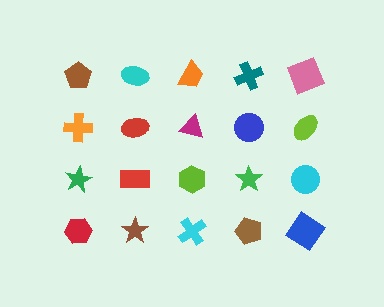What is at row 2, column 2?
A red ellipse.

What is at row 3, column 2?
A red rectangle.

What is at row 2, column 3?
A magenta triangle.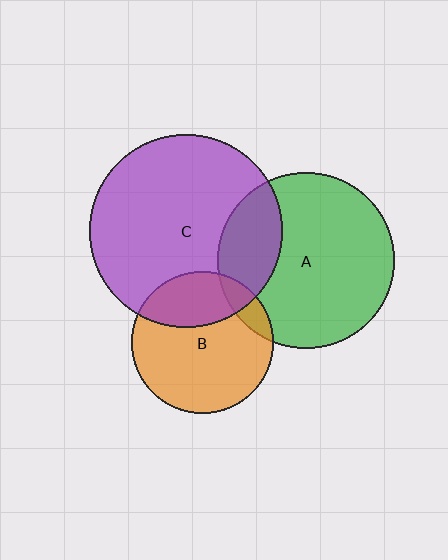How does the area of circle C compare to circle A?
Approximately 1.2 times.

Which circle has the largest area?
Circle C (purple).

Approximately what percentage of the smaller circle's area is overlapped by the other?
Approximately 30%.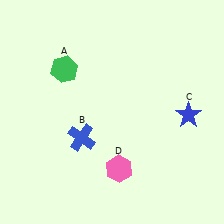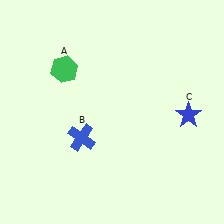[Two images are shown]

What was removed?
The pink hexagon (D) was removed in Image 2.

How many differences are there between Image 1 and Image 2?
There is 1 difference between the two images.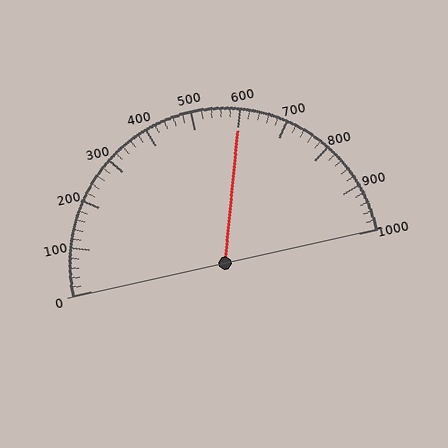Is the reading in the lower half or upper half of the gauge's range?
The reading is in the upper half of the range (0 to 1000).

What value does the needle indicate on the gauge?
The needle indicates approximately 600.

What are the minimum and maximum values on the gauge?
The gauge ranges from 0 to 1000.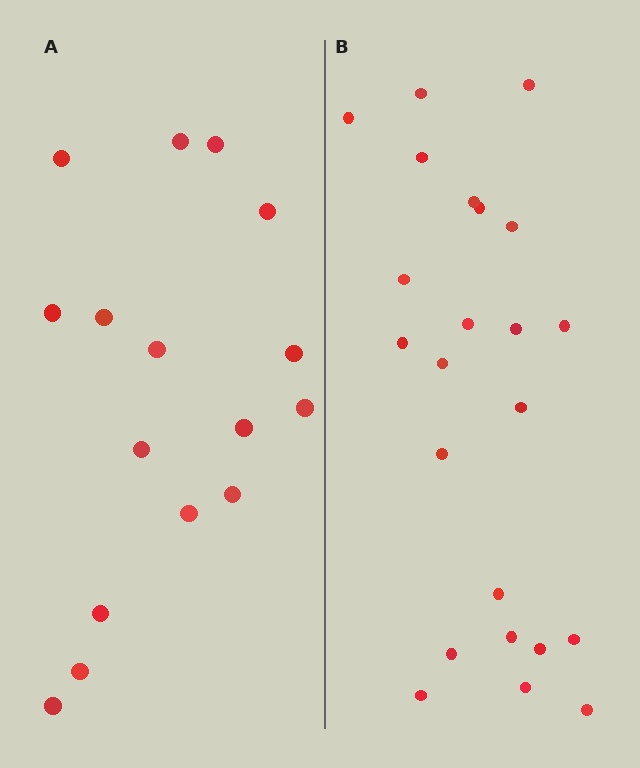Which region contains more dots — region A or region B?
Region B (the right region) has more dots.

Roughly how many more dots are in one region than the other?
Region B has roughly 8 or so more dots than region A.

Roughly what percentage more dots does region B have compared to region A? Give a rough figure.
About 45% more.